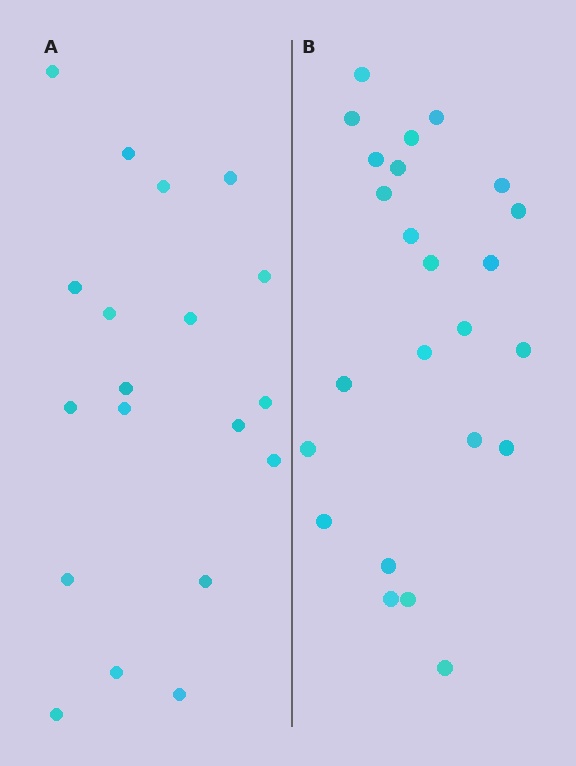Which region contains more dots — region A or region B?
Region B (the right region) has more dots.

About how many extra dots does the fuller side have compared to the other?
Region B has about 5 more dots than region A.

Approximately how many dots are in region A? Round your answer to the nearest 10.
About 20 dots. (The exact count is 19, which rounds to 20.)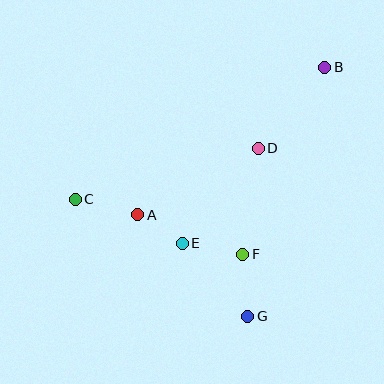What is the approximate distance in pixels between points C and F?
The distance between C and F is approximately 176 pixels.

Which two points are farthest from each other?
Points B and C are farthest from each other.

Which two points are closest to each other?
Points A and E are closest to each other.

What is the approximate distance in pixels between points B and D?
The distance between B and D is approximately 105 pixels.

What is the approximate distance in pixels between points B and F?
The distance between B and F is approximately 204 pixels.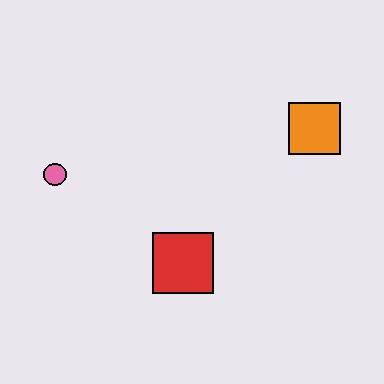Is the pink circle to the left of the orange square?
Yes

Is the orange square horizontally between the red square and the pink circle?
No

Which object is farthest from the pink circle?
The orange square is farthest from the pink circle.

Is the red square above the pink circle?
No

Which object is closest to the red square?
The pink circle is closest to the red square.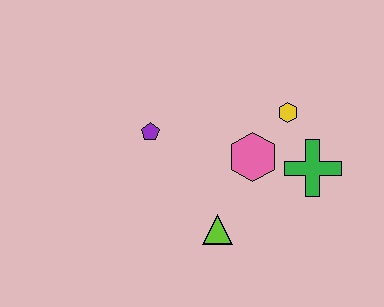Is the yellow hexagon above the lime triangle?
Yes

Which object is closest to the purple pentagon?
The pink hexagon is closest to the purple pentagon.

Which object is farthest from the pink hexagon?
The purple pentagon is farthest from the pink hexagon.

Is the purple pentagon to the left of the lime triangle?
Yes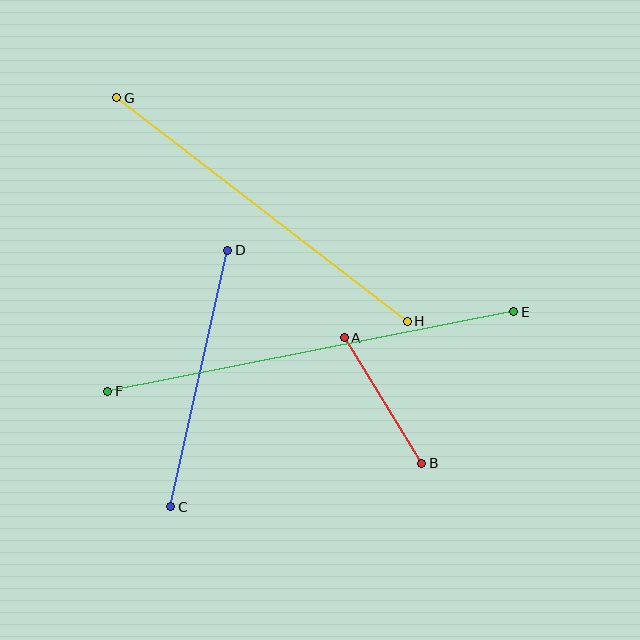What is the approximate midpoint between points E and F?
The midpoint is at approximately (311, 351) pixels.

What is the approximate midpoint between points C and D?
The midpoint is at approximately (199, 379) pixels.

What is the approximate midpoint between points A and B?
The midpoint is at approximately (383, 400) pixels.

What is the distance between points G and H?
The distance is approximately 367 pixels.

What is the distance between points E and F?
The distance is approximately 413 pixels.